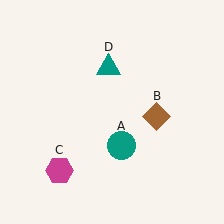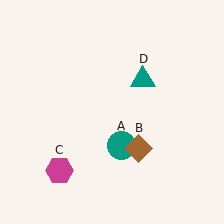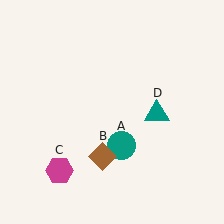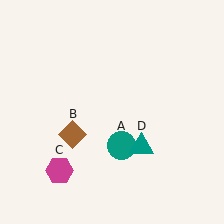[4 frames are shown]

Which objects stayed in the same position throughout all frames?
Teal circle (object A) and magenta hexagon (object C) remained stationary.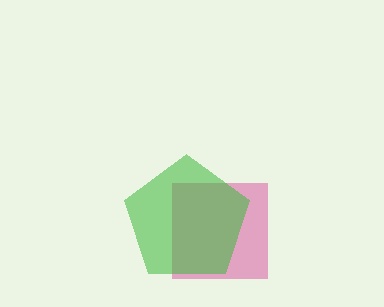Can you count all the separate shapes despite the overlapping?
Yes, there are 2 separate shapes.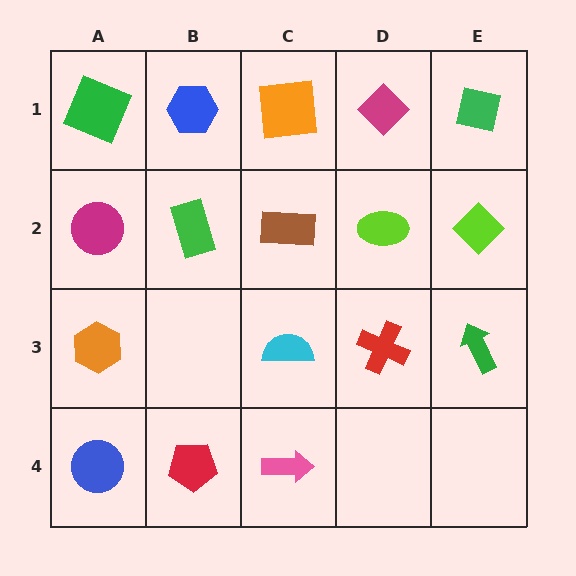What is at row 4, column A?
A blue circle.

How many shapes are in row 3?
4 shapes.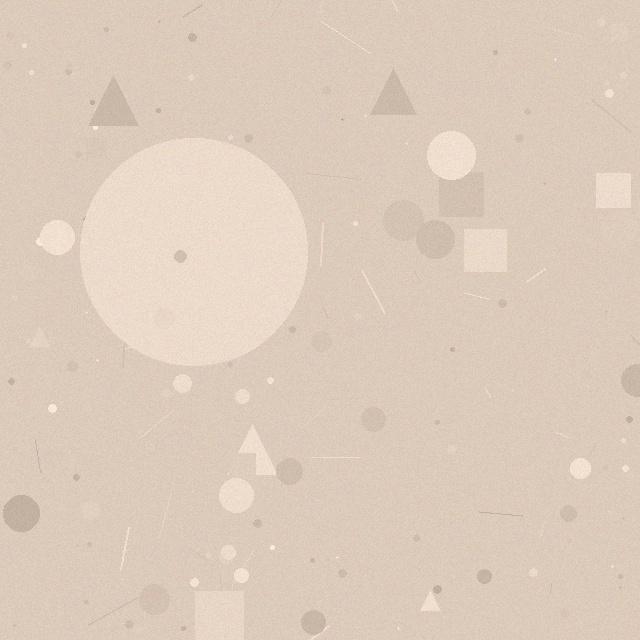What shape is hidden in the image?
A circle is hidden in the image.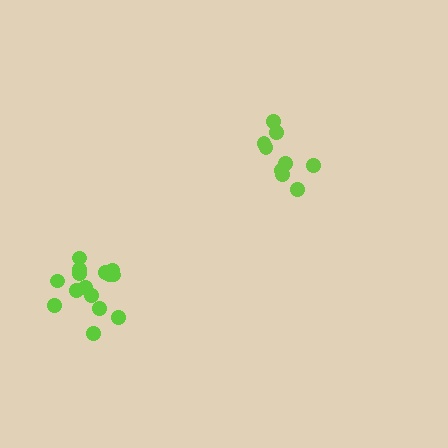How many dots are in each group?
Group 1: 15 dots, Group 2: 9 dots (24 total).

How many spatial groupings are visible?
There are 2 spatial groupings.